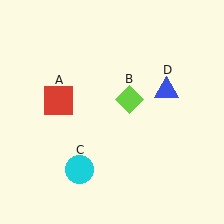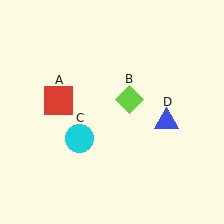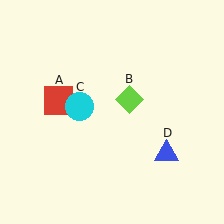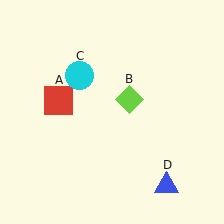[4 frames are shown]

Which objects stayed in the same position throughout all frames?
Red square (object A) and lime diamond (object B) remained stationary.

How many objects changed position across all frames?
2 objects changed position: cyan circle (object C), blue triangle (object D).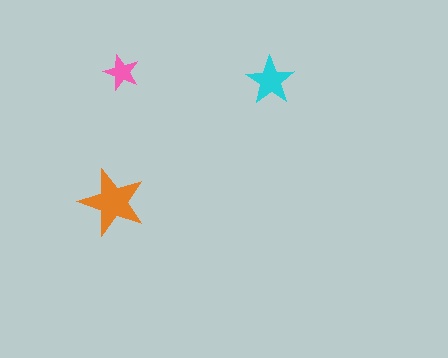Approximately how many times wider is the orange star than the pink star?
About 2 times wider.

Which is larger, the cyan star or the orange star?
The orange one.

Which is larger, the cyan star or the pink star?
The cyan one.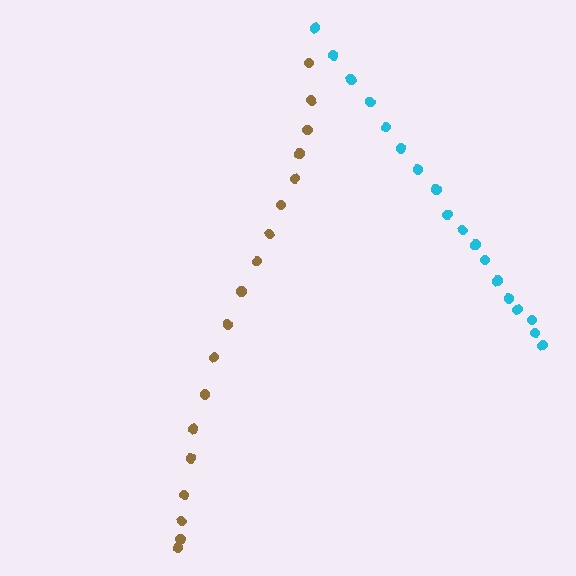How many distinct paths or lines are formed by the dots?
There are 2 distinct paths.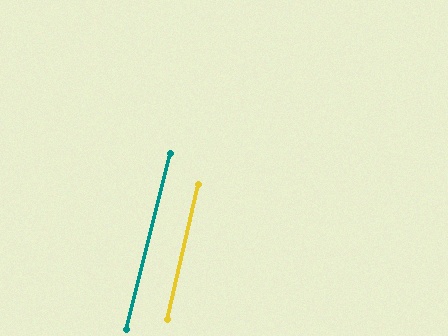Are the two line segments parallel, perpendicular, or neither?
Parallel — their directions differ by only 1.2°.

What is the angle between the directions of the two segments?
Approximately 1 degree.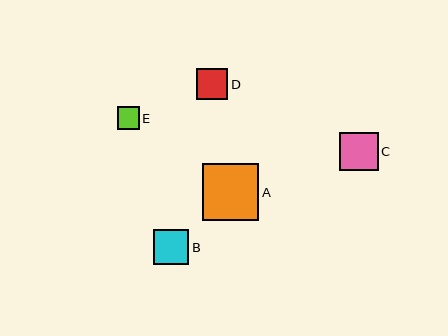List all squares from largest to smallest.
From largest to smallest: A, C, B, D, E.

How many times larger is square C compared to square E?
Square C is approximately 1.7 times the size of square E.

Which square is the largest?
Square A is the largest with a size of approximately 57 pixels.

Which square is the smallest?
Square E is the smallest with a size of approximately 22 pixels.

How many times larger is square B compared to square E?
Square B is approximately 1.6 times the size of square E.